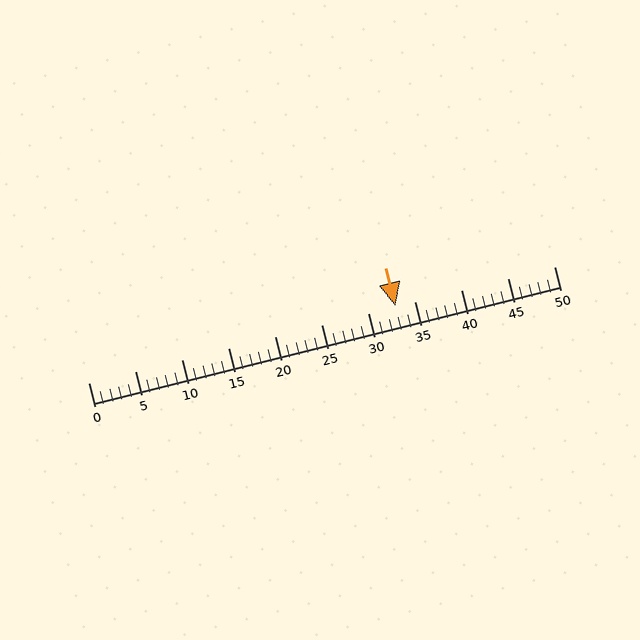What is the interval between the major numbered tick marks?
The major tick marks are spaced 5 units apart.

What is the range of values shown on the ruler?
The ruler shows values from 0 to 50.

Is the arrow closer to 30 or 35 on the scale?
The arrow is closer to 35.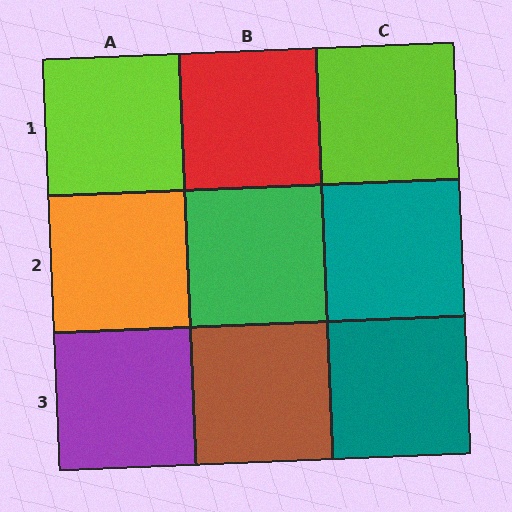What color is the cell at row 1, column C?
Lime.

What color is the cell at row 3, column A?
Purple.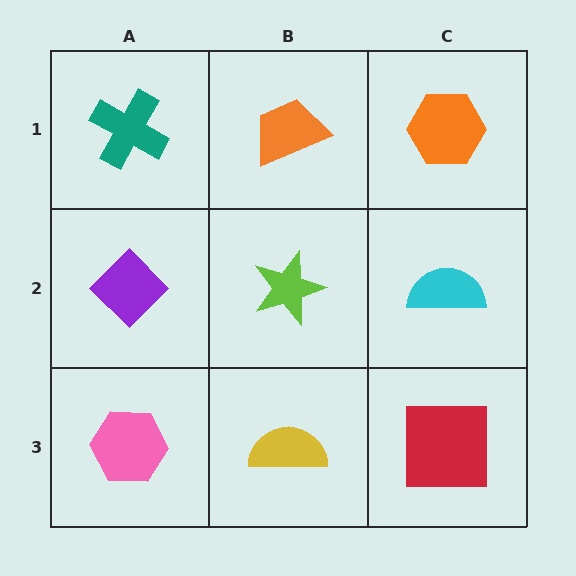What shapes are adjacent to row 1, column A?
A purple diamond (row 2, column A), an orange trapezoid (row 1, column B).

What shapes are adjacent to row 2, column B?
An orange trapezoid (row 1, column B), a yellow semicircle (row 3, column B), a purple diamond (row 2, column A), a cyan semicircle (row 2, column C).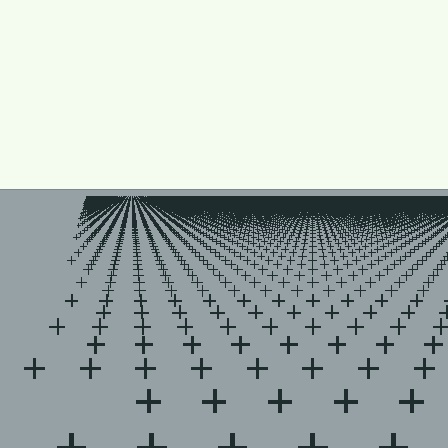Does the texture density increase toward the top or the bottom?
Density increases toward the top.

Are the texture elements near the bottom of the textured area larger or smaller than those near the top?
Larger. Near the bottom, elements are closer to the viewer and appear at a bigger on-screen size.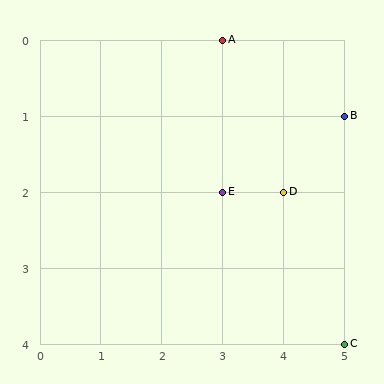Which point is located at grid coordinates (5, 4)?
Point C is at (5, 4).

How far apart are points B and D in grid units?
Points B and D are 1 column and 1 row apart (about 1.4 grid units diagonally).